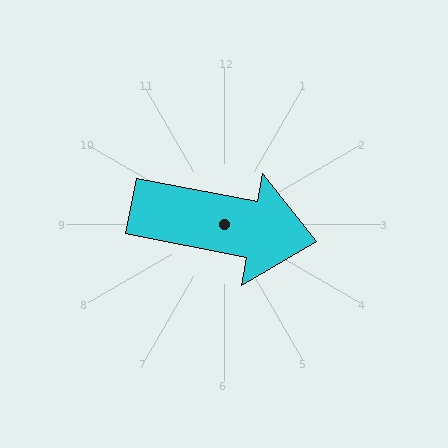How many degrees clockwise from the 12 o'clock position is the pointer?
Approximately 101 degrees.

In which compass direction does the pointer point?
East.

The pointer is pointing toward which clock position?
Roughly 3 o'clock.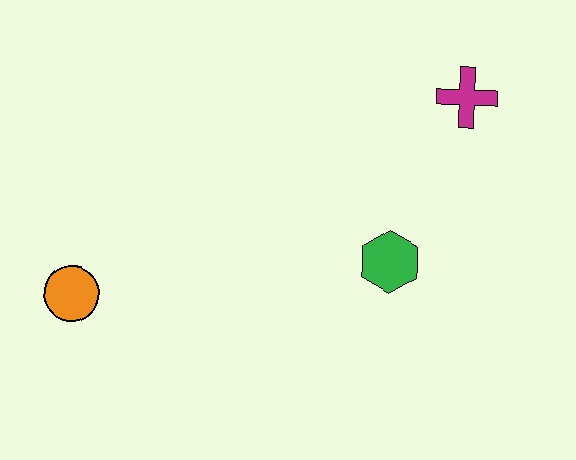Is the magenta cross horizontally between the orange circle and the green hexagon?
No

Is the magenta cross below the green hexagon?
No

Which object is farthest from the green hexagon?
The orange circle is farthest from the green hexagon.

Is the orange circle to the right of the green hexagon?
No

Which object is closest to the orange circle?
The green hexagon is closest to the orange circle.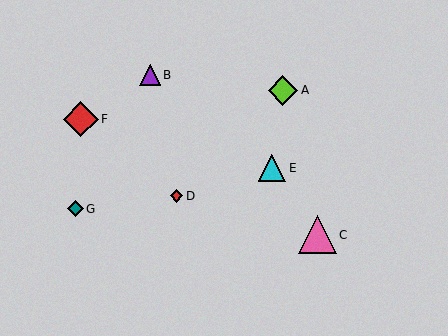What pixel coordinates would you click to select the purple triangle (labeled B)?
Click at (150, 75) to select the purple triangle B.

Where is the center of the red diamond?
The center of the red diamond is at (177, 196).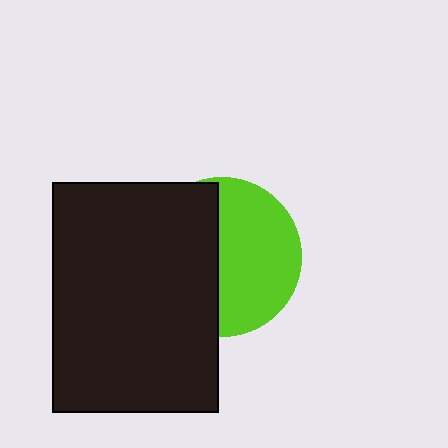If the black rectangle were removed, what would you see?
You would see the complete lime circle.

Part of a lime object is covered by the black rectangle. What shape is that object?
It is a circle.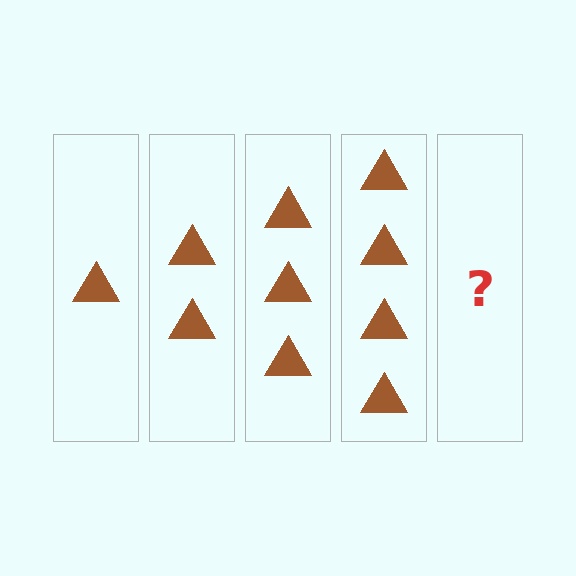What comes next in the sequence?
The next element should be 5 triangles.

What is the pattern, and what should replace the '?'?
The pattern is that each step adds one more triangle. The '?' should be 5 triangles.